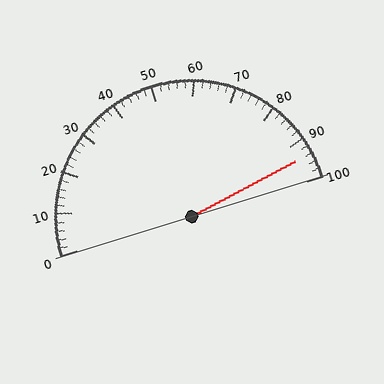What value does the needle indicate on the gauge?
The needle indicates approximately 94.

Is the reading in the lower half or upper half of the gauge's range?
The reading is in the upper half of the range (0 to 100).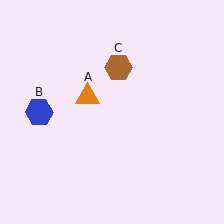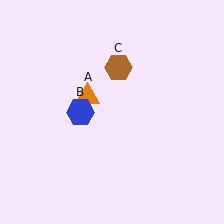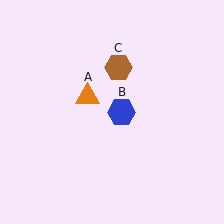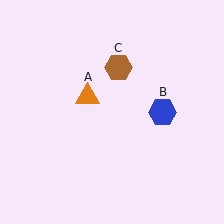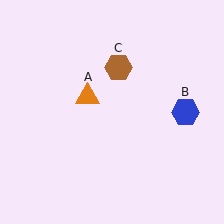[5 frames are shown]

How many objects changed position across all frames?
1 object changed position: blue hexagon (object B).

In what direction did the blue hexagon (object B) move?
The blue hexagon (object B) moved right.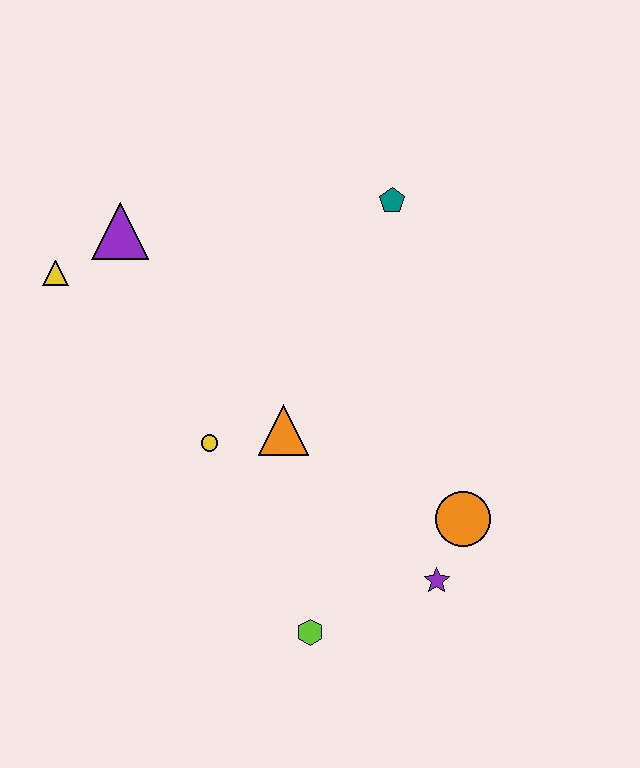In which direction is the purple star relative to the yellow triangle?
The purple star is to the right of the yellow triangle.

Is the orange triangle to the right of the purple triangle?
Yes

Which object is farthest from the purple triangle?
The purple star is farthest from the purple triangle.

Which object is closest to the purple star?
The orange circle is closest to the purple star.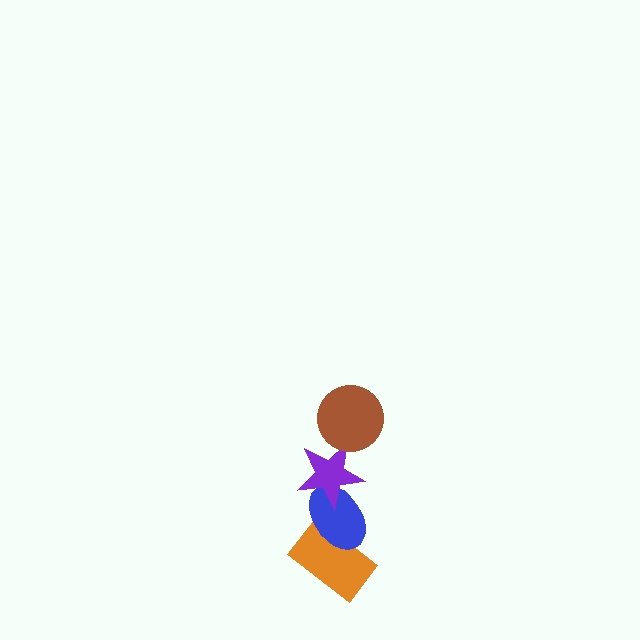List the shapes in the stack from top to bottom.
From top to bottom: the brown circle, the purple star, the blue ellipse, the orange rectangle.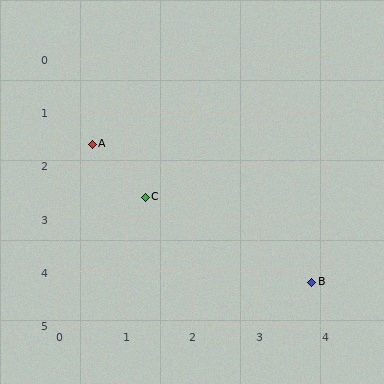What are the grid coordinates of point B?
Point B is at approximately (3.8, 4.2).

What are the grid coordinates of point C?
Point C is at approximately (1.3, 2.6).